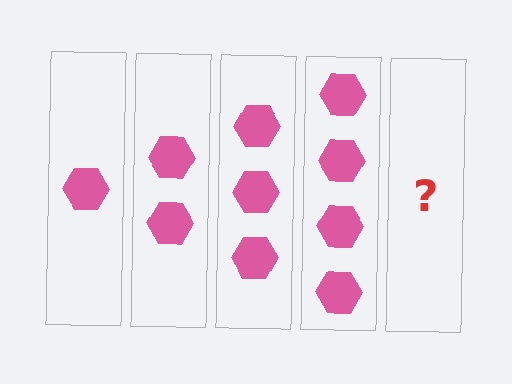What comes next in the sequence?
The next element should be 5 hexagons.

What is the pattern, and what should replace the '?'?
The pattern is that each step adds one more hexagon. The '?' should be 5 hexagons.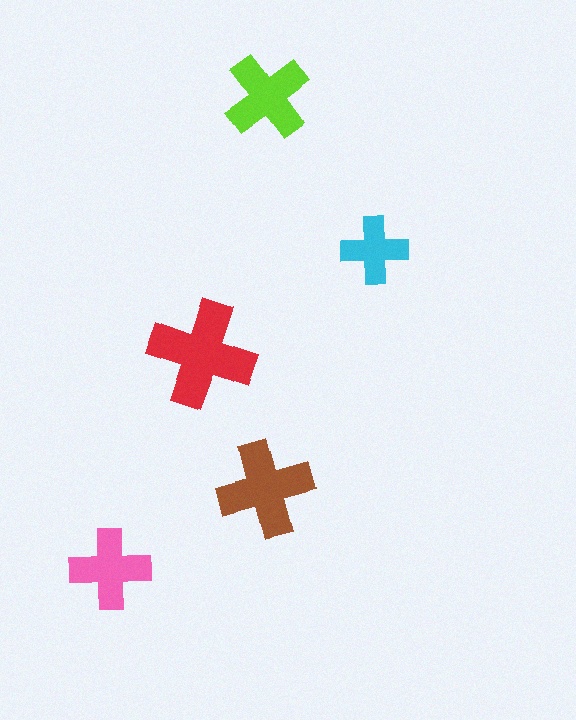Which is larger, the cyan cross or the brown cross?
The brown one.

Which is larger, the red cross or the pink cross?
The red one.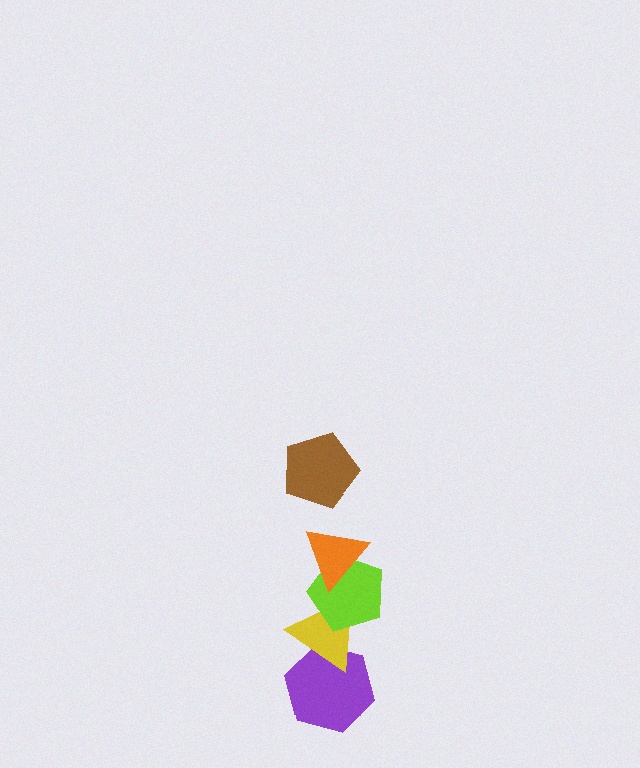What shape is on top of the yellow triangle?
The lime pentagon is on top of the yellow triangle.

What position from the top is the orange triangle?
The orange triangle is 2nd from the top.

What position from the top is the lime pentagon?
The lime pentagon is 3rd from the top.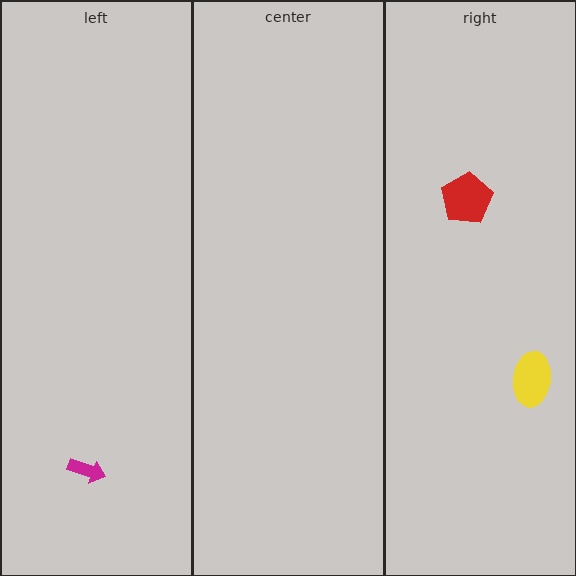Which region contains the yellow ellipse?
The right region.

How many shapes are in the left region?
1.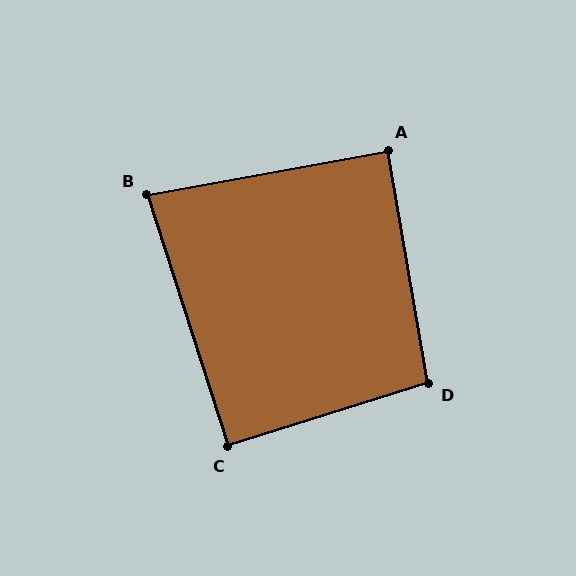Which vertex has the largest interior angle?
D, at approximately 98 degrees.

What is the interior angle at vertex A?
Approximately 90 degrees (approximately right).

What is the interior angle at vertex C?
Approximately 90 degrees (approximately right).